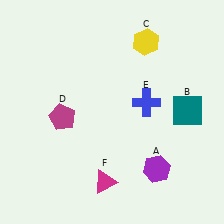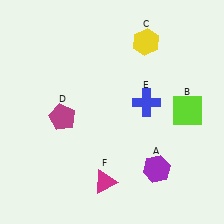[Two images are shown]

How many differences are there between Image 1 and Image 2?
There is 1 difference between the two images.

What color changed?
The square (B) changed from teal in Image 1 to lime in Image 2.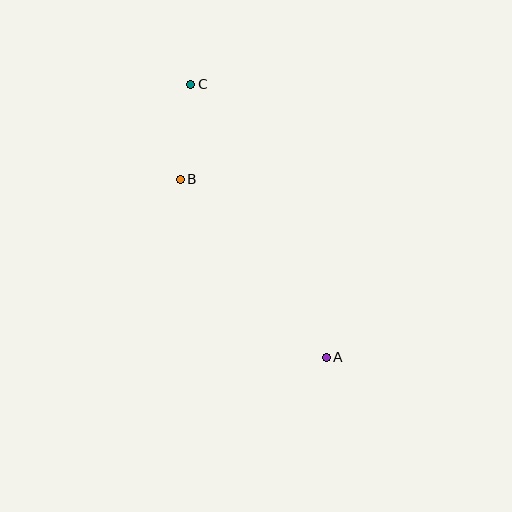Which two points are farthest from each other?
Points A and C are farthest from each other.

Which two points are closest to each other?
Points B and C are closest to each other.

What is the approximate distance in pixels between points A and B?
The distance between A and B is approximately 230 pixels.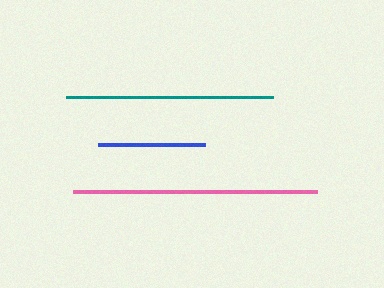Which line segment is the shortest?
The blue line is the shortest at approximately 108 pixels.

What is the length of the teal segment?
The teal segment is approximately 207 pixels long.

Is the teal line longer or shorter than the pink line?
The pink line is longer than the teal line.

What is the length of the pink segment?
The pink segment is approximately 244 pixels long.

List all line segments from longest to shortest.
From longest to shortest: pink, teal, blue.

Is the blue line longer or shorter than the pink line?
The pink line is longer than the blue line.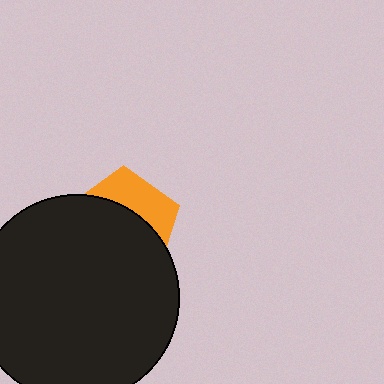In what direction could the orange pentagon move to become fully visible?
The orange pentagon could move up. That would shift it out from behind the black circle entirely.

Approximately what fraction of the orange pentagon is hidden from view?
Roughly 65% of the orange pentagon is hidden behind the black circle.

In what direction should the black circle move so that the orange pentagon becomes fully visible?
The black circle should move down. That is the shortest direction to clear the overlap and leave the orange pentagon fully visible.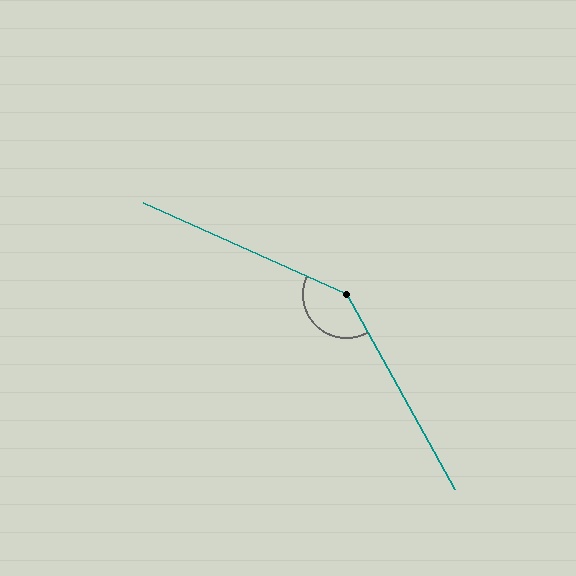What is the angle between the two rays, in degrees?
Approximately 143 degrees.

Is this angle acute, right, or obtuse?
It is obtuse.